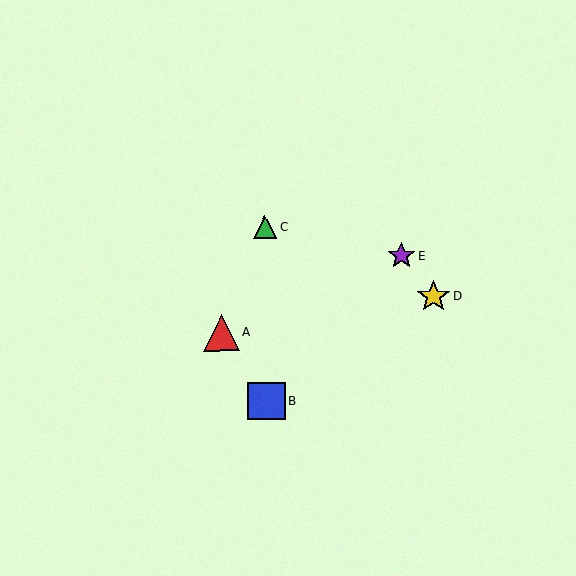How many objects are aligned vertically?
2 objects (B, C) are aligned vertically.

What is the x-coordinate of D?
Object D is at x≈434.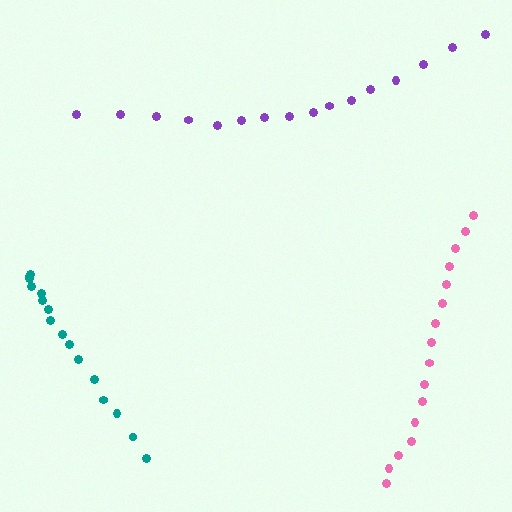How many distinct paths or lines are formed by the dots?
There are 3 distinct paths.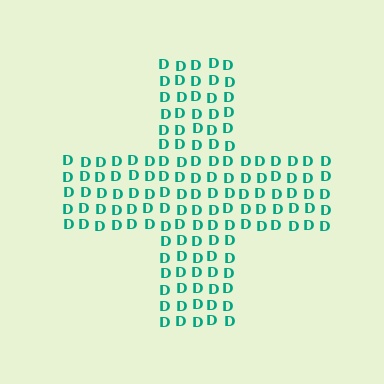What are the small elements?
The small elements are letter D's.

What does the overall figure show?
The overall figure shows a cross.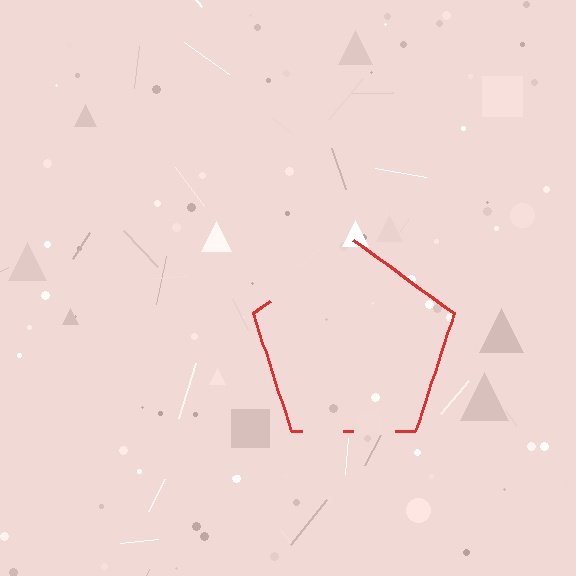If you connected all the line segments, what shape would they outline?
They would outline a pentagon.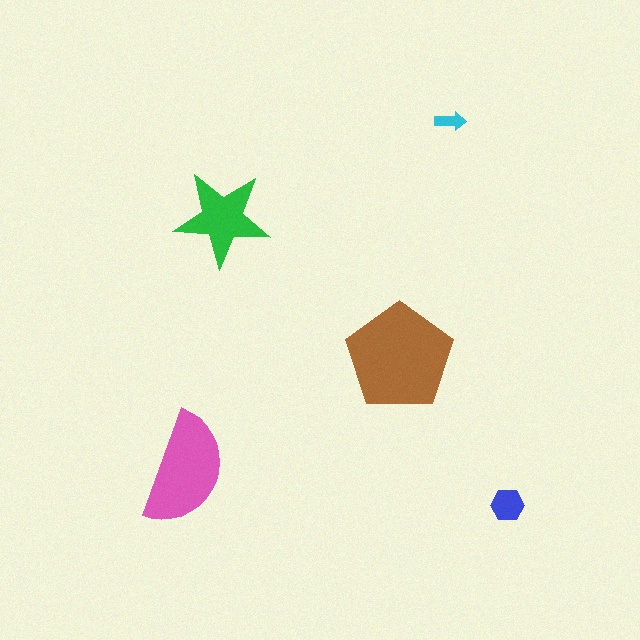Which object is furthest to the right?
The blue hexagon is rightmost.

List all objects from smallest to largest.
The cyan arrow, the blue hexagon, the green star, the pink semicircle, the brown pentagon.